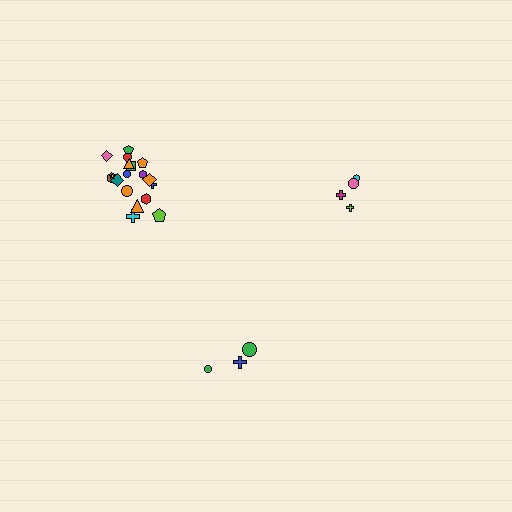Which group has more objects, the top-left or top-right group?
The top-left group.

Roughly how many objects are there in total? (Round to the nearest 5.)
Roughly 25 objects in total.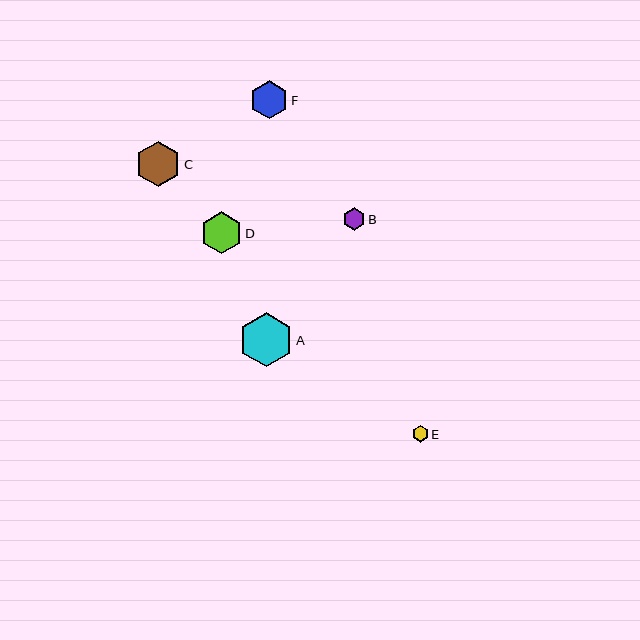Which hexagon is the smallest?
Hexagon E is the smallest with a size of approximately 16 pixels.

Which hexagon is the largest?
Hexagon A is the largest with a size of approximately 54 pixels.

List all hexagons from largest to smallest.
From largest to smallest: A, C, D, F, B, E.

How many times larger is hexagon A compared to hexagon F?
Hexagon A is approximately 1.4 times the size of hexagon F.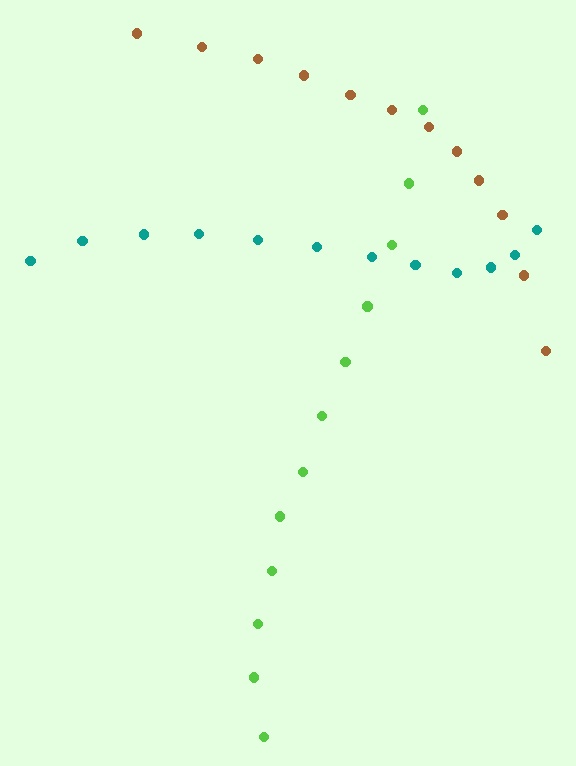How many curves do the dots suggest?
There are 3 distinct paths.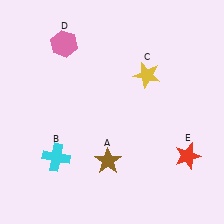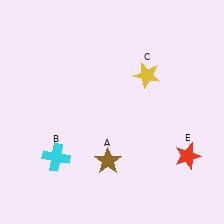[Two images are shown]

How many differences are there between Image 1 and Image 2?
There is 1 difference between the two images.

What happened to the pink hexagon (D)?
The pink hexagon (D) was removed in Image 2. It was in the top-left area of Image 1.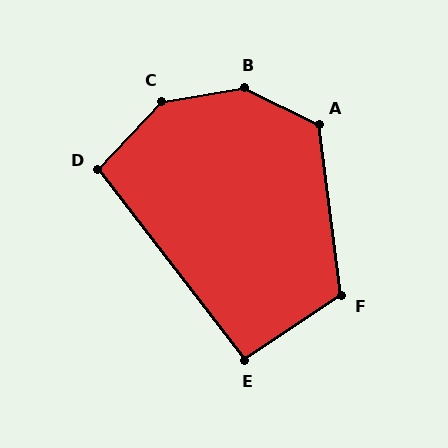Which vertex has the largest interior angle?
B, at approximately 145 degrees.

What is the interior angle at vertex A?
Approximately 124 degrees (obtuse).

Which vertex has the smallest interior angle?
E, at approximately 94 degrees.